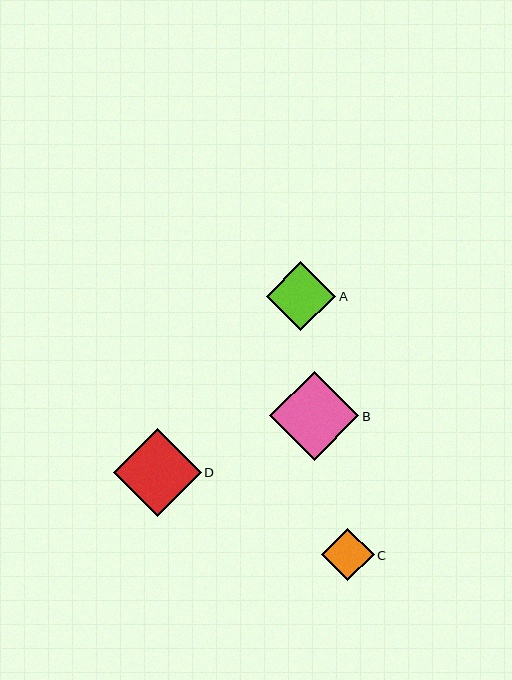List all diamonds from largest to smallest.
From largest to smallest: B, D, A, C.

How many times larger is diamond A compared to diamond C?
Diamond A is approximately 1.3 times the size of diamond C.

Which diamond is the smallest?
Diamond C is the smallest with a size of approximately 53 pixels.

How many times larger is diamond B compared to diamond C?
Diamond B is approximately 1.7 times the size of diamond C.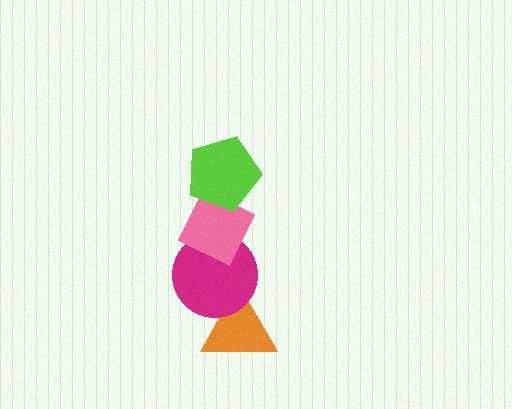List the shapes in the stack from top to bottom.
From top to bottom: the lime pentagon, the pink diamond, the magenta circle, the orange triangle.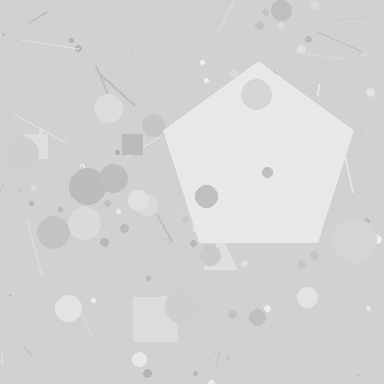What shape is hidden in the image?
A pentagon is hidden in the image.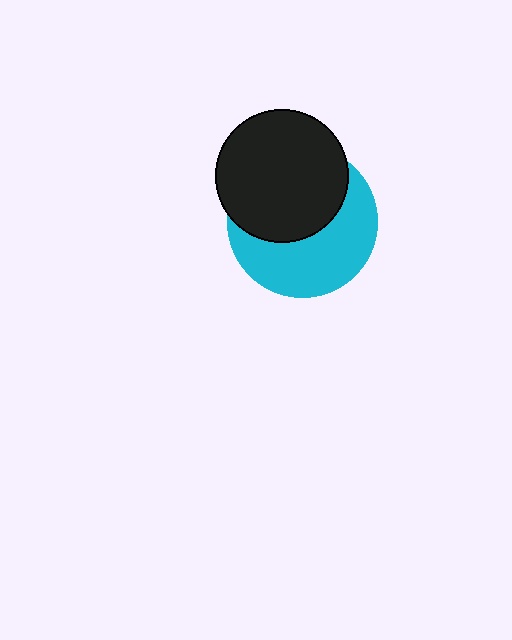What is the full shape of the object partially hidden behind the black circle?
The partially hidden object is a cyan circle.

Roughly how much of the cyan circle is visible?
About half of it is visible (roughly 50%).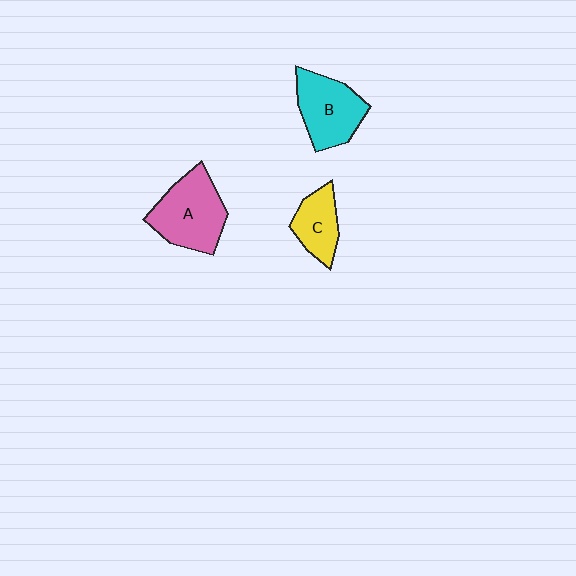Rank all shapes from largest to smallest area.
From largest to smallest: A (pink), B (cyan), C (yellow).